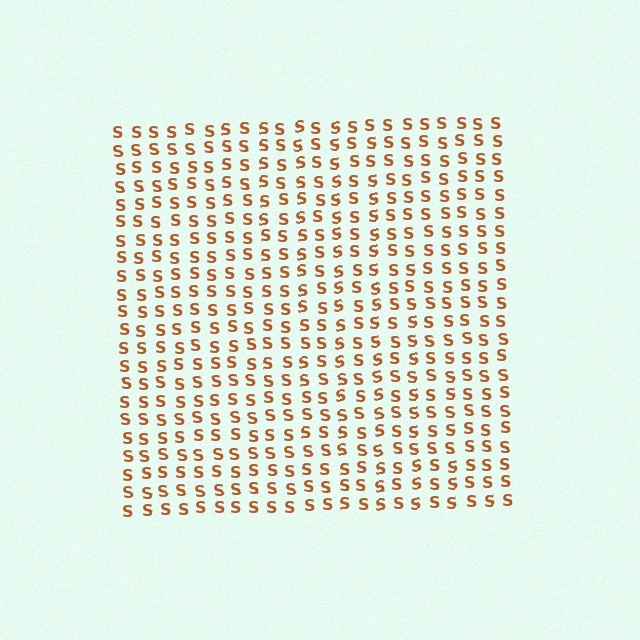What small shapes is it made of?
It is made of small letter S's.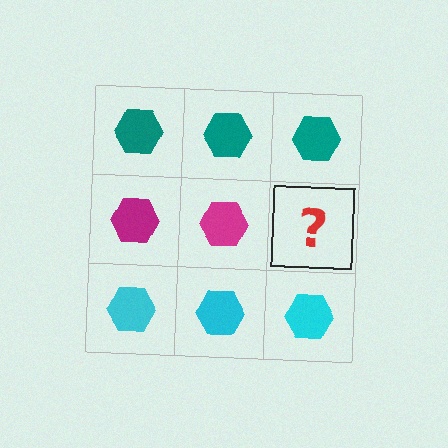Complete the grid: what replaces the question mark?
The question mark should be replaced with a magenta hexagon.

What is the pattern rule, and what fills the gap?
The rule is that each row has a consistent color. The gap should be filled with a magenta hexagon.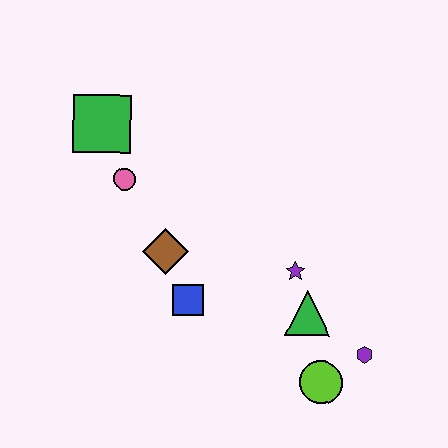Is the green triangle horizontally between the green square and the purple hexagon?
Yes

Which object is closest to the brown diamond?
The blue square is closest to the brown diamond.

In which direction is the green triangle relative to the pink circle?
The green triangle is to the right of the pink circle.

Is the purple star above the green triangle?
Yes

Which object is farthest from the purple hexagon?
The green square is farthest from the purple hexagon.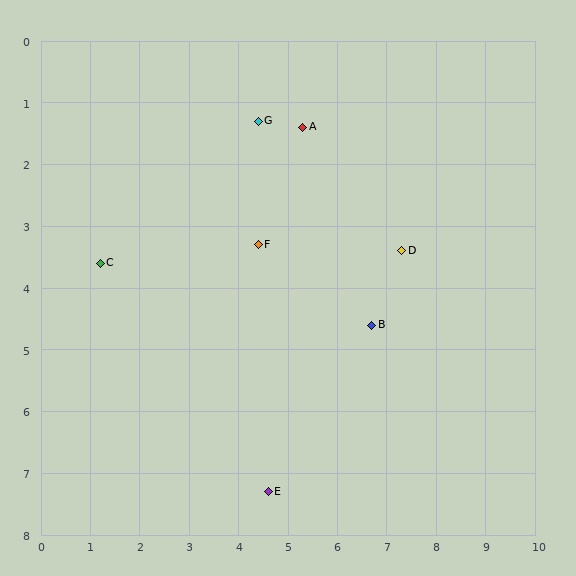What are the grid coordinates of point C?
Point C is at approximately (1.2, 3.6).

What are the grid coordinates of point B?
Point B is at approximately (6.7, 4.6).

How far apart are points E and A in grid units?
Points E and A are about 5.9 grid units apart.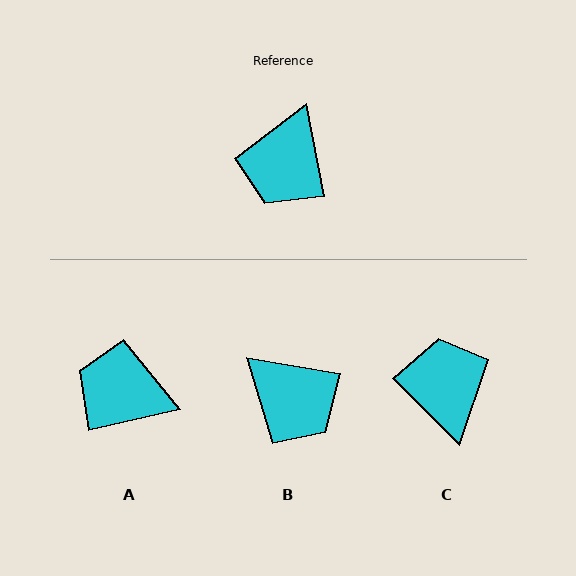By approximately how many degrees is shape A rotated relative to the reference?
Approximately 88 degrees clockwise.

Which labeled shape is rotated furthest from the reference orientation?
C, about 146 degrees away.